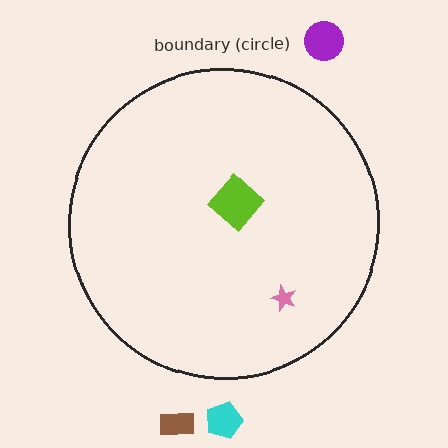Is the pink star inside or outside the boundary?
Inside.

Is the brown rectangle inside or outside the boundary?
Outside.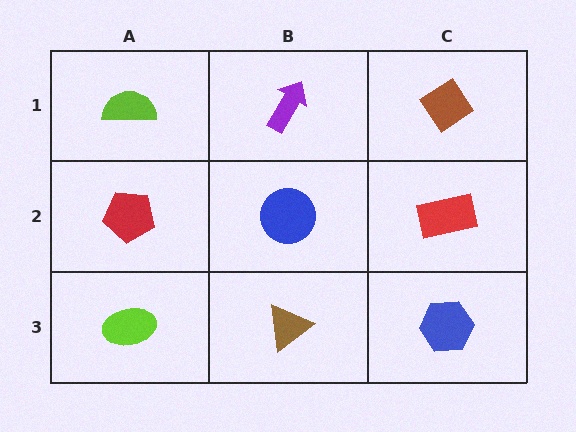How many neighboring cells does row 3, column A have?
2.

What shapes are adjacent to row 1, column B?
A blue circle (row 2, column B), a lime semicircle (row 1, column A), a brown diamond (row 1, column C).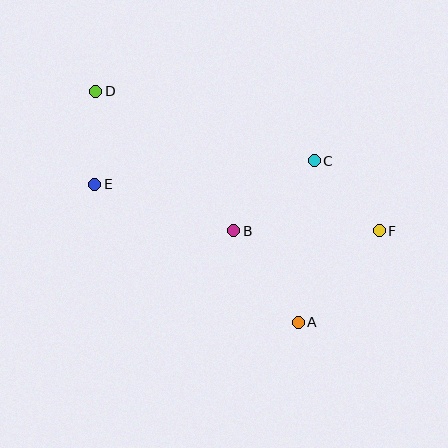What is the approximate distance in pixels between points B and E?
The distance between B and E is approximately 147 pixels.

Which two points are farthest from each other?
Points D and F are farthest from each other.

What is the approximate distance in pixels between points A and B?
The distance between A and B is approximately 112 pixels.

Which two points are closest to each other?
Points D and E are closest to each other.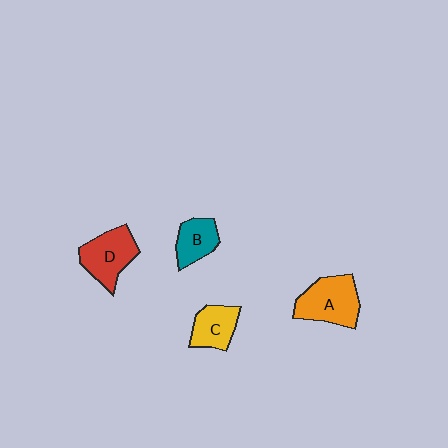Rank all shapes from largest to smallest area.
From largest to smallest: A (orange), D (red), C (yellow), B (teal).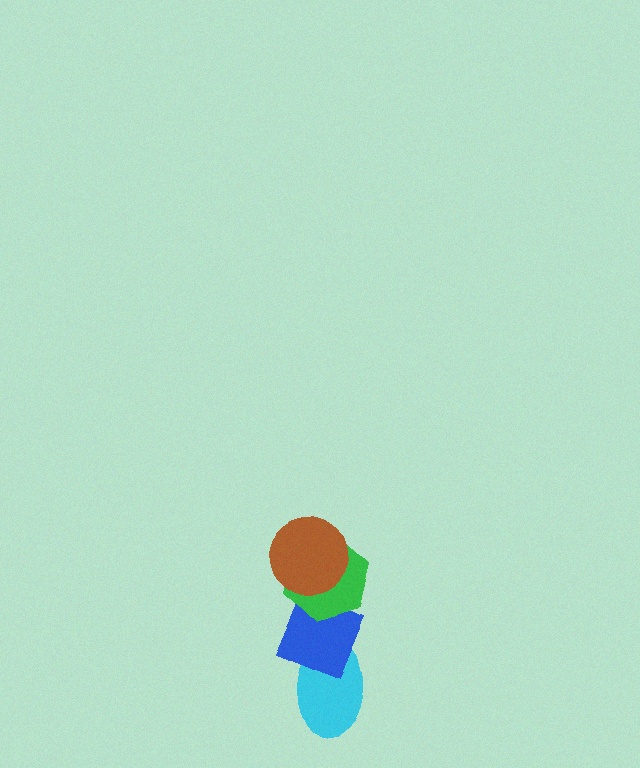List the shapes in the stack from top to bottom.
From top to bottom: the brown circle, the green hexagon, the blue diamond, the cyan ellipse.